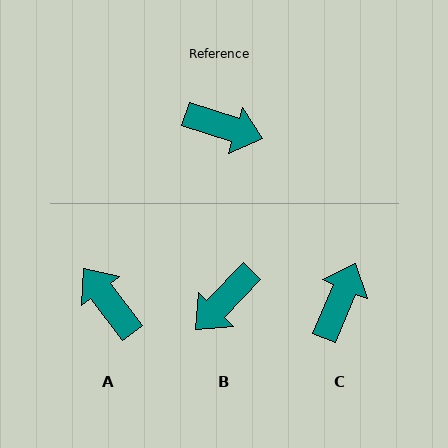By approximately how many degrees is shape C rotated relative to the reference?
Approximately 84 degrees counter-clockwise.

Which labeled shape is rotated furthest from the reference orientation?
A, about 145 degrees away.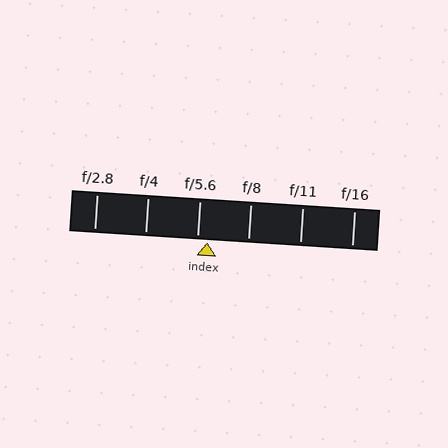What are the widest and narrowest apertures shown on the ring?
The widest aperture shown is f/2.8 and the narrowest is f/16.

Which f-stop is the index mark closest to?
The index mark is closest to f/5.6.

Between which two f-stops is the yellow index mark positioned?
The index mark is between f/5.6 and f/8.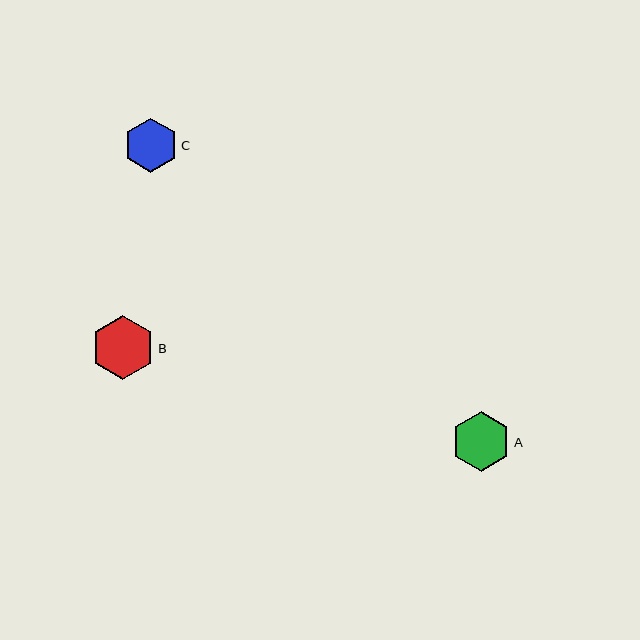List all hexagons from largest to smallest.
From largest to smallest: B, A, C.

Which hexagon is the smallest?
Hexagon C is the smallest with a size of approximately 55 pixels.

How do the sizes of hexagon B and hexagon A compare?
Hexagon B and hexagon A are approximately the same size.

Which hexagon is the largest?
Hexagon B is the largest with a size of approximately 64 pixels.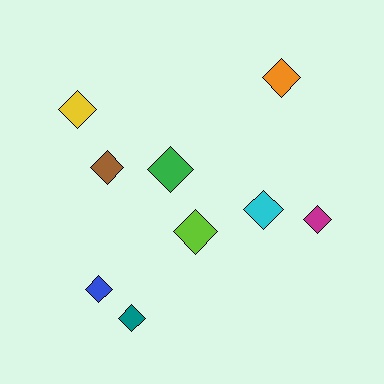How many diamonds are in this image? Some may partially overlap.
There are 9 diamonds.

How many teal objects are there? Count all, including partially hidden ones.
There is 1 teal object.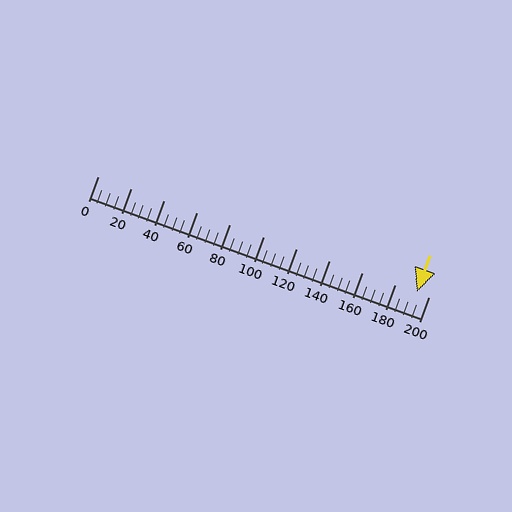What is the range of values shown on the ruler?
The ruler shows values from 0 to 200.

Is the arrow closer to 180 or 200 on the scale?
The arrow is closer to 200.